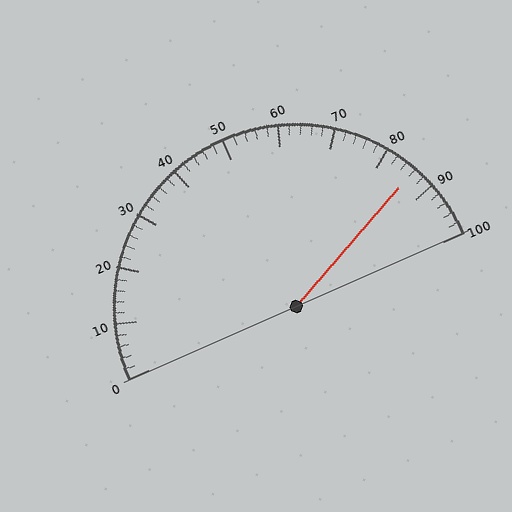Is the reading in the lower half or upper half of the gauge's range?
The reading is in the upper half of the range (0 to 100).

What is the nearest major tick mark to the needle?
The nearest major tick mark is 90.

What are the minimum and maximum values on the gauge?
The gauge ranges from 0 to 100.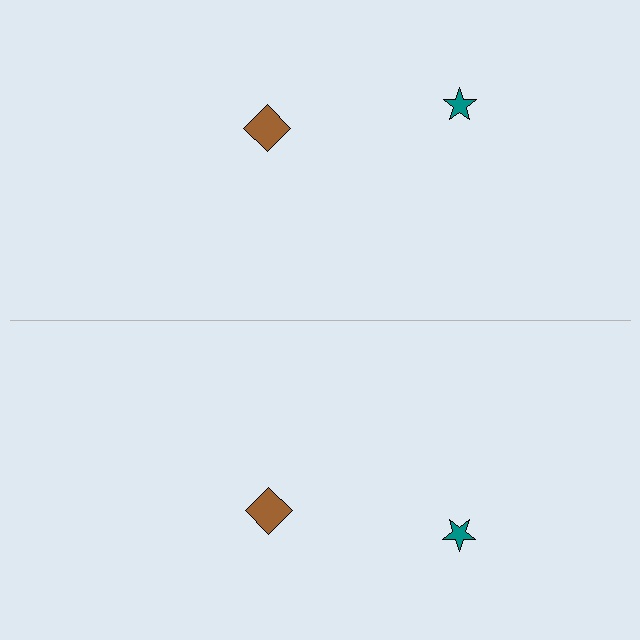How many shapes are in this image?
There are 4 shapes in this image.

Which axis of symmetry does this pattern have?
The pattern has a horizontal axis of symmetry running through the center of the image.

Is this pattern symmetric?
Yes, this pattern has bilateral (reflection) symmetry.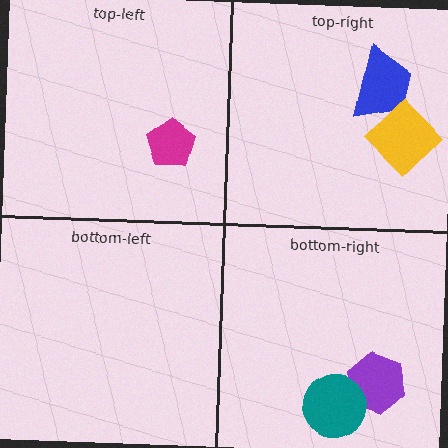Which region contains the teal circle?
The bottom-right region.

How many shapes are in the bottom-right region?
2.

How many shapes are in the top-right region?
2.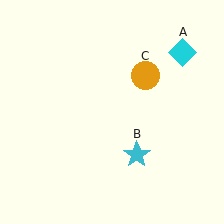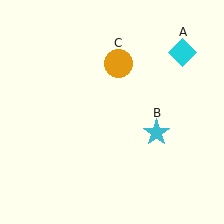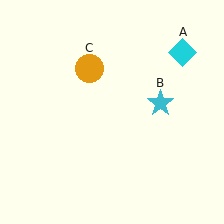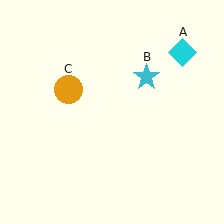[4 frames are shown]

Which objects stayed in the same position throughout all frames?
Cyan diamond (object A) remained stationary.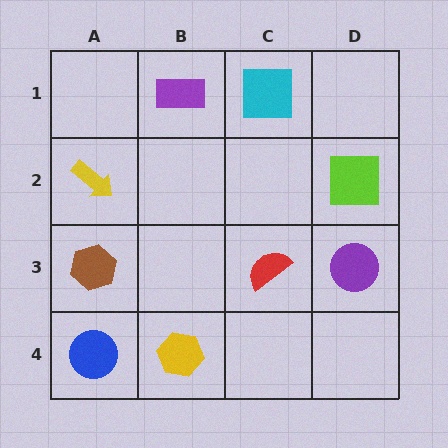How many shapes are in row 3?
3 shapes.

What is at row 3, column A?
A brown hexagon.